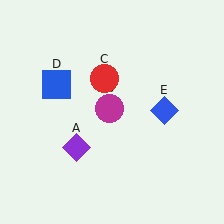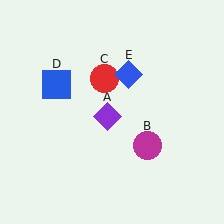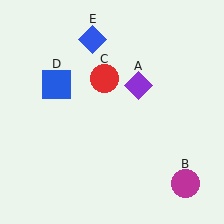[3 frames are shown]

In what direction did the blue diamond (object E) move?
The blue diamond (object E) moved up and to the left.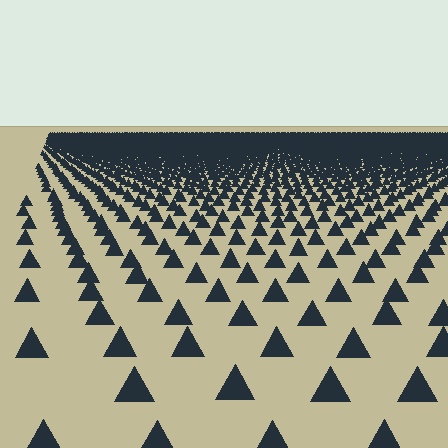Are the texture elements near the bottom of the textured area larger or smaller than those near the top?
Larger. Near the bottom, elements are closer to the viewer and appear at a bigger on-screen size.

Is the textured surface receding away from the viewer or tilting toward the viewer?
The surface is receding away from the viewer. Texture elements get smaller and denser toward the top.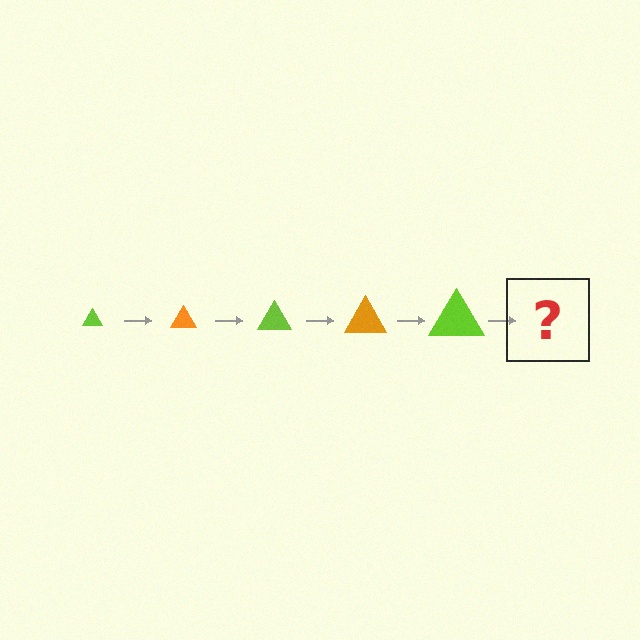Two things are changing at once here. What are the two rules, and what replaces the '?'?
The two rules are that the triangle grows larger each step and the color cycles through lime and orange. The '?' should be an orange triangle, larger than the previous one.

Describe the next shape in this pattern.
It should be an orange triangle, larger than the previous one.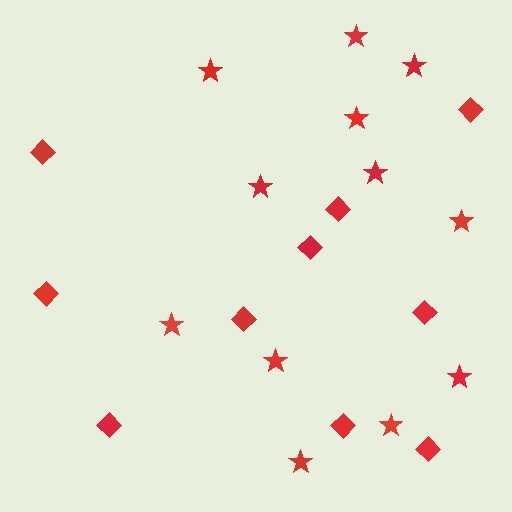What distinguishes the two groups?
There are 2 groups: one group of stars (12) and one group of diamonds (10).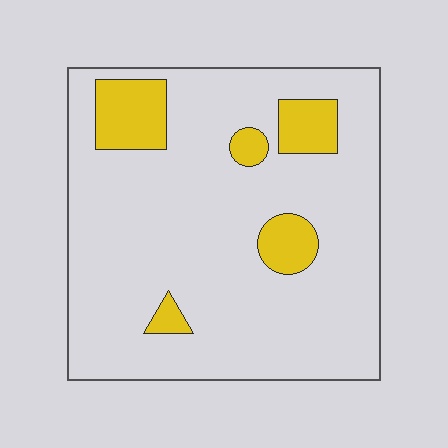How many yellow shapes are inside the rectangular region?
5.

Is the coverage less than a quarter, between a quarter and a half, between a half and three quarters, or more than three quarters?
Less than a quarter.